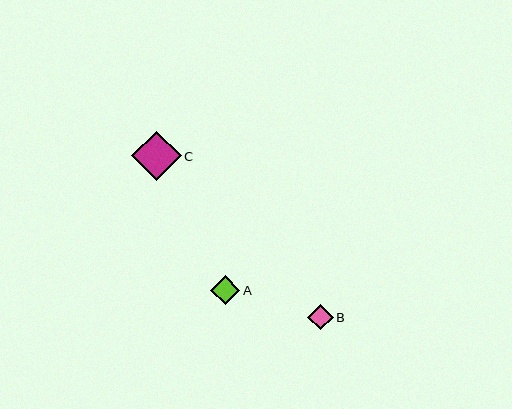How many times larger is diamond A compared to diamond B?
Diamond A is approximately 1.1 times the size of diamond B.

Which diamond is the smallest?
Diamond B is the smallest with a size of approximately 26 pixels.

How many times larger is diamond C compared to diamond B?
Diamond C is approximately 1.9 times the size of diamond B.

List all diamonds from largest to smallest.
From largest to smallest: C, A, B.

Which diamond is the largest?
Diamond C is the largest with a size of approximately 49 pixels.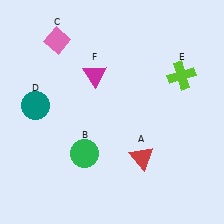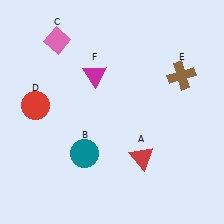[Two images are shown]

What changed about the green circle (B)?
In Image 1, B is green. In Image 2, it changed to teal.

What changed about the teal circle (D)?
In Image 1, D is teal. In Image 2, it changed to red.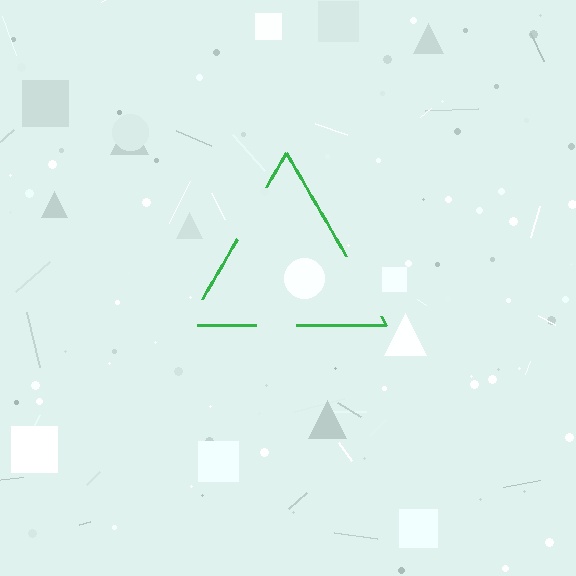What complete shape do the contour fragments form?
The contour fragments form a triangle.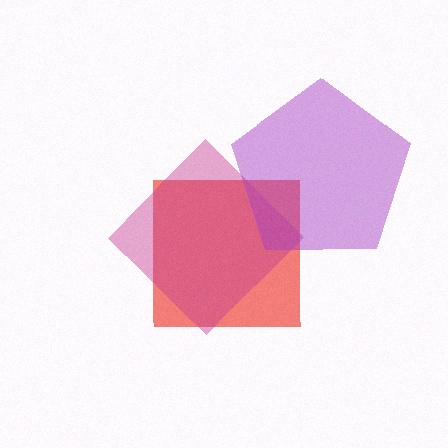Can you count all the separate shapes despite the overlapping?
Yes, there are 3 separate shapes.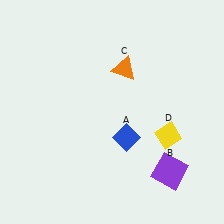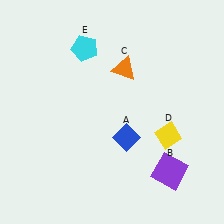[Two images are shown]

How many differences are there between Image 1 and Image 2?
There is 1 difference between the two images.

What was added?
A cyan pentagon (E) was added in Image 2.